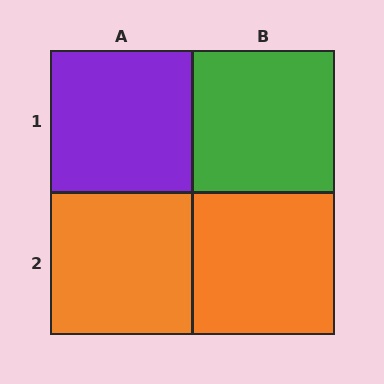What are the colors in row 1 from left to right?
Purple, green.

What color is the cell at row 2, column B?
Orange.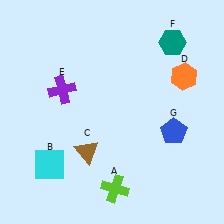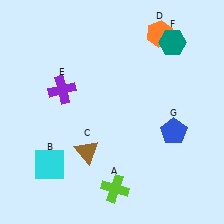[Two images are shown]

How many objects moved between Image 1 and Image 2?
1 object moved between the two images.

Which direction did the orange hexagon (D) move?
The orange hexagon (D) moved up.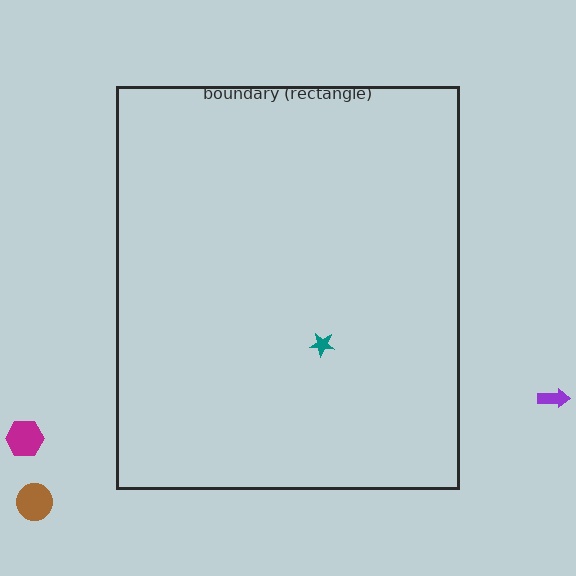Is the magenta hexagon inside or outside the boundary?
Outside.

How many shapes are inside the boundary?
1 inside, 3 outside.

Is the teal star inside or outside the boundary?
Inside.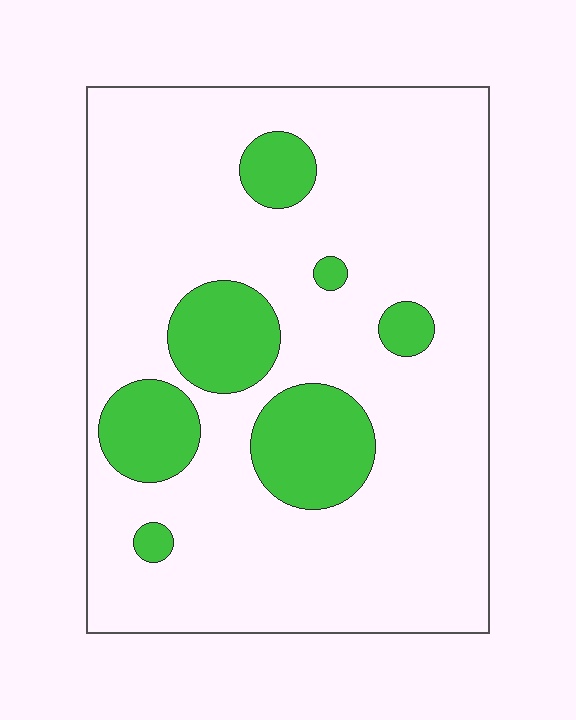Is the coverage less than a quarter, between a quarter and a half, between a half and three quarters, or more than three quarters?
Less than a quarter.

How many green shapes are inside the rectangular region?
7.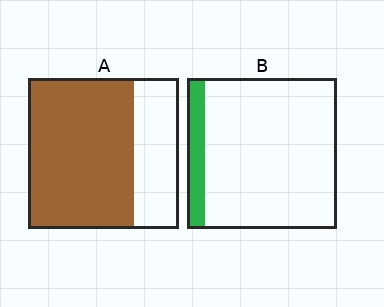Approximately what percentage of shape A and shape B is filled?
A is approximately 70% and B is approximately 10%.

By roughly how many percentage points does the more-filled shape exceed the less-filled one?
By roughly 60 percentage points (A over B).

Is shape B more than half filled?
No.